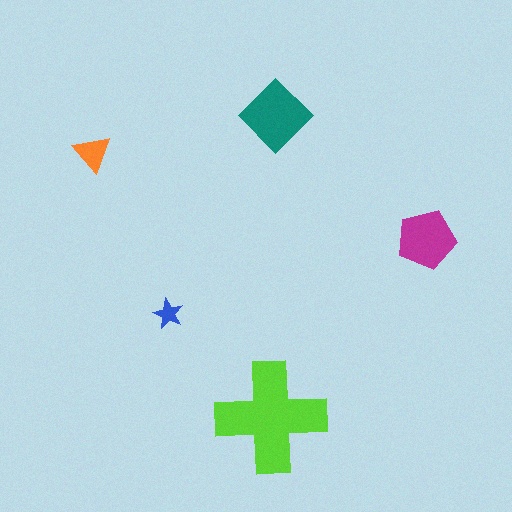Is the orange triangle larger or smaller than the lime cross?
Smaller.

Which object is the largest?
The lime cross.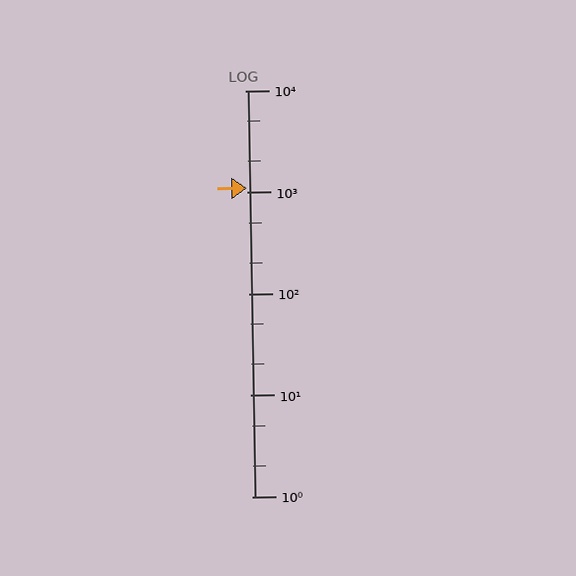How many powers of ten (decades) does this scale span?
The scale spans 4 decades, from 1 to 10000.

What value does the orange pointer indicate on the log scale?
The pointer indicates approximately 1100.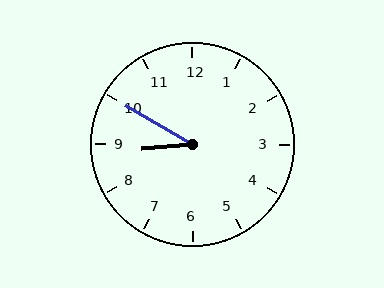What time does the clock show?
8:50.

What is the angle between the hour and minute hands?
Approximately 35 degrees.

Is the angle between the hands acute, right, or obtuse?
It is acute.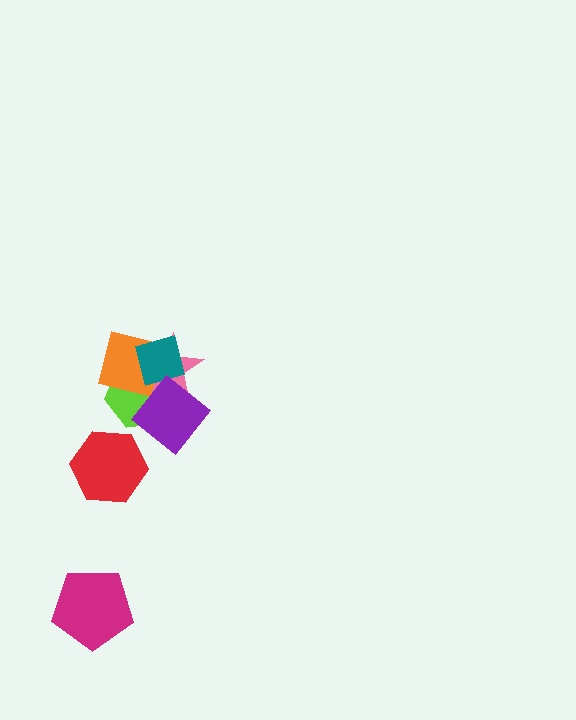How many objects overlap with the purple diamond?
4 objects overlap with the purple diamond.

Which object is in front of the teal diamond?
The purple diamond is in front of the teal diamond.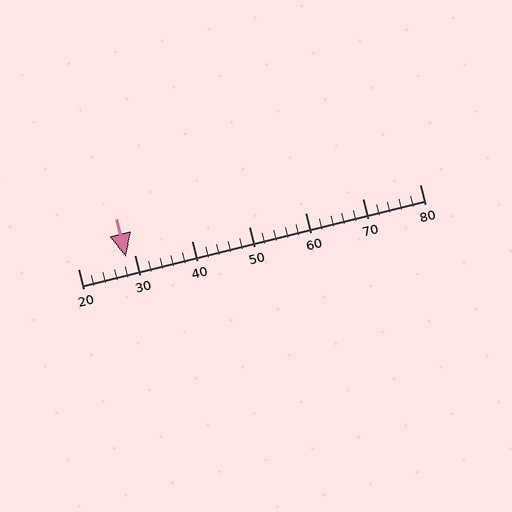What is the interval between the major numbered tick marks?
The major tick marks are spaced 10 units apart.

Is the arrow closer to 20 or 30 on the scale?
The arrow is closer to 30.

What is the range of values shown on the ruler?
The ruler shows values from 20 to 80.